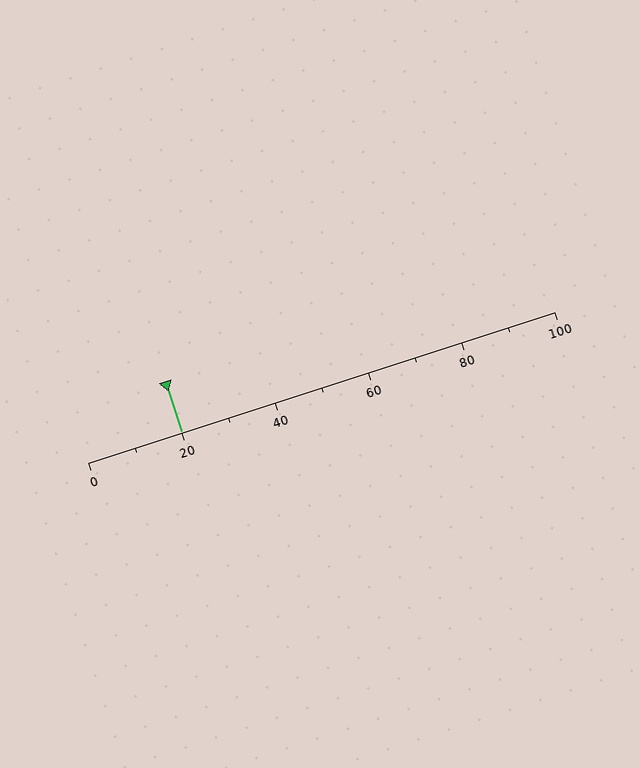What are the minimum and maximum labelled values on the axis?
The axis runs from 0 to 100.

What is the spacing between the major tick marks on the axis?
The major ticks are spaced 20 apart.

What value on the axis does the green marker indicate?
The marker indicates approximately 20.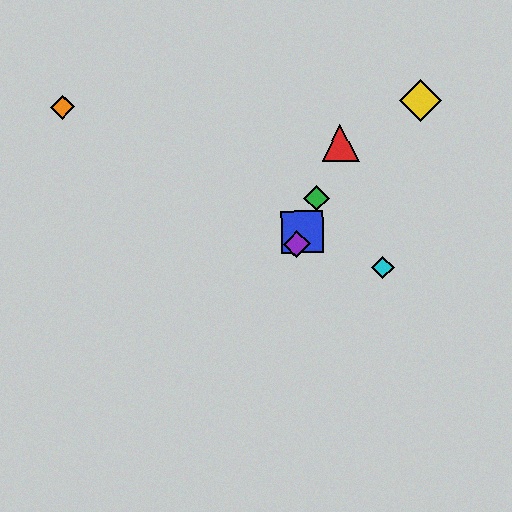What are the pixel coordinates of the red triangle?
The red triangle is at (340, 143).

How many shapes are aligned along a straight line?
4 shapes (the red triangle, the blue square, the green diamond, the purple diamond) are aligned along a straight line.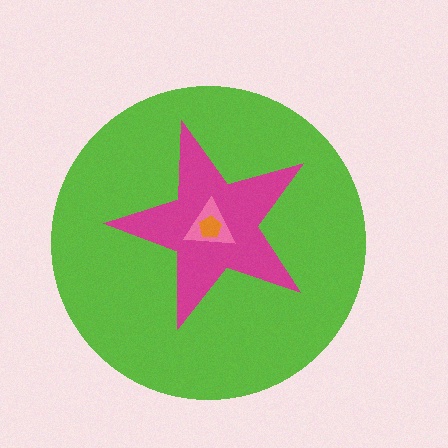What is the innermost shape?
The orange pentagon.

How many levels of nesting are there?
4.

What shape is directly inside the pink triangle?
The orange pentagon.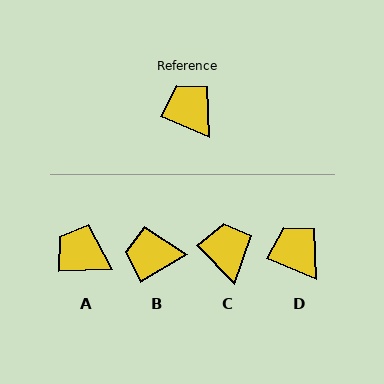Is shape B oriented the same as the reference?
No, it is off by about 54 degrees.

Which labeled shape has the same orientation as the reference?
D.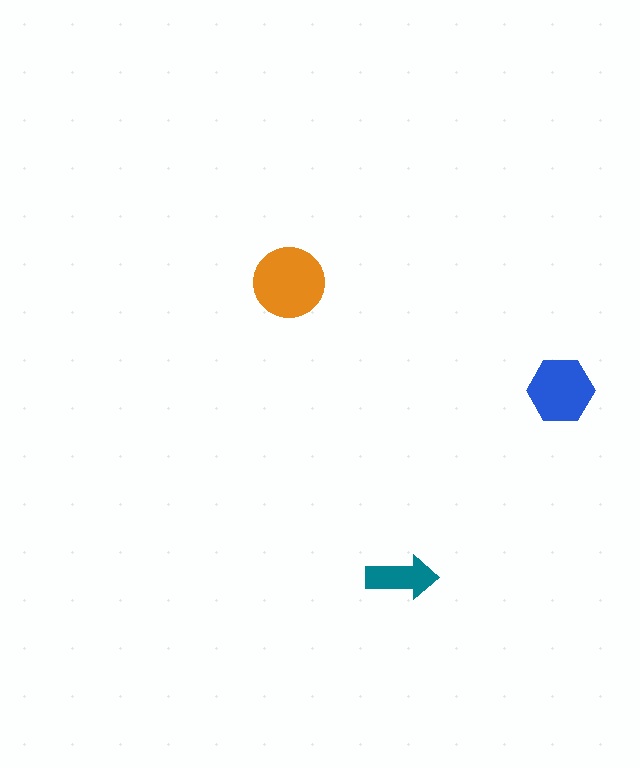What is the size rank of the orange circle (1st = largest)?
1st.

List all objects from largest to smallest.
The orange circle, the blue hexagon, the teal arrow.